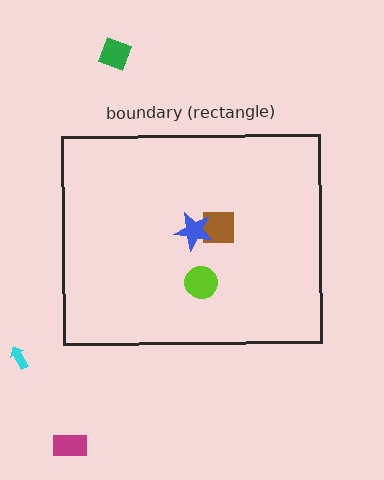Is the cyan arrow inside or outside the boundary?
Outside.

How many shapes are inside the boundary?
3 inside, 3 outside.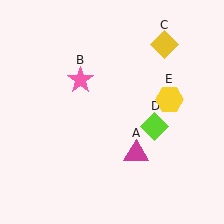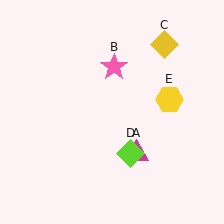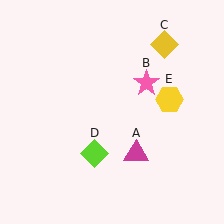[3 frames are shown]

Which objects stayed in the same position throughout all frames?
Magenta triangle (object A) and yellow diamond (object C) and yellow hexagon (object E) remained stationary.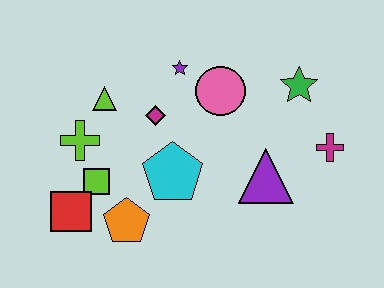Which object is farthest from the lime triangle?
The magenta cross is farthest from the lime triangle.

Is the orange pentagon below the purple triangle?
Yes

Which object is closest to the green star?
The magenta cross is closest to the green star.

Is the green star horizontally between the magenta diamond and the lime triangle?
No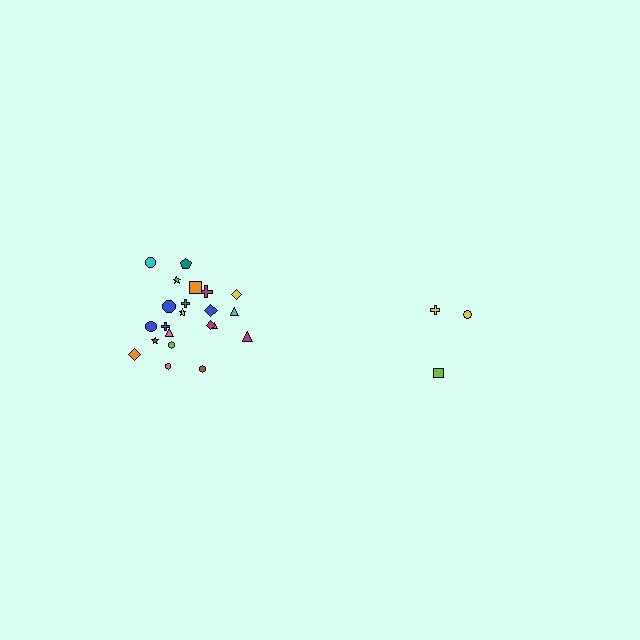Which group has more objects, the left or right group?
The left group.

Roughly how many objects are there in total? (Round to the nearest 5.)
Roughly 25 objects in total.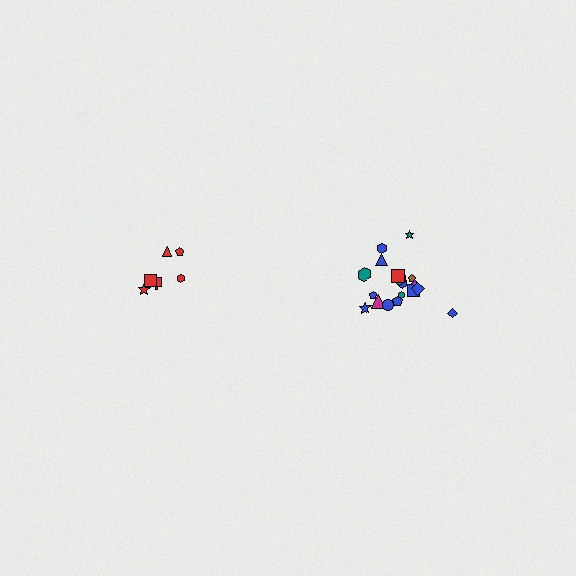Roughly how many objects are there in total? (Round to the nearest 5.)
Roughly 25 objects in total.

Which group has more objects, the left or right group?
The right group.